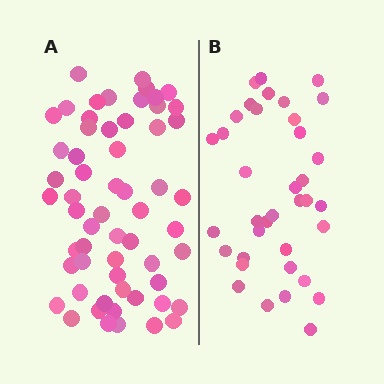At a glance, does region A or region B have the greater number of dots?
Region A (the left region) has more dots.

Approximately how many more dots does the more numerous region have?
Region A has approximately 20 more dots than region B.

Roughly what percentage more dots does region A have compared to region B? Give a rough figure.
About 60% more.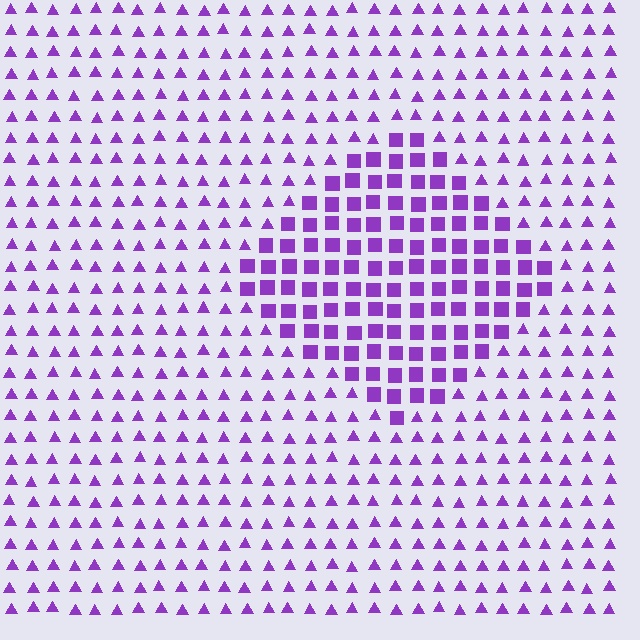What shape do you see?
I see a diamond.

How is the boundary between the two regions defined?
The boundary is defined by a change in element shape: squares inside vs. triangles outside. All elements share the same color and spacing.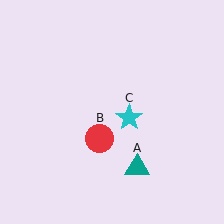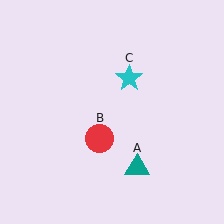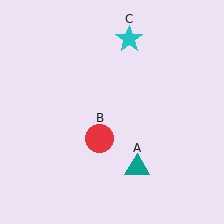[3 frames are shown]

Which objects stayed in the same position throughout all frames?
Teal triangle (object A) and red circle (object B) remained stationary.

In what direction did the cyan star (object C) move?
The cyan star (object C) moved up.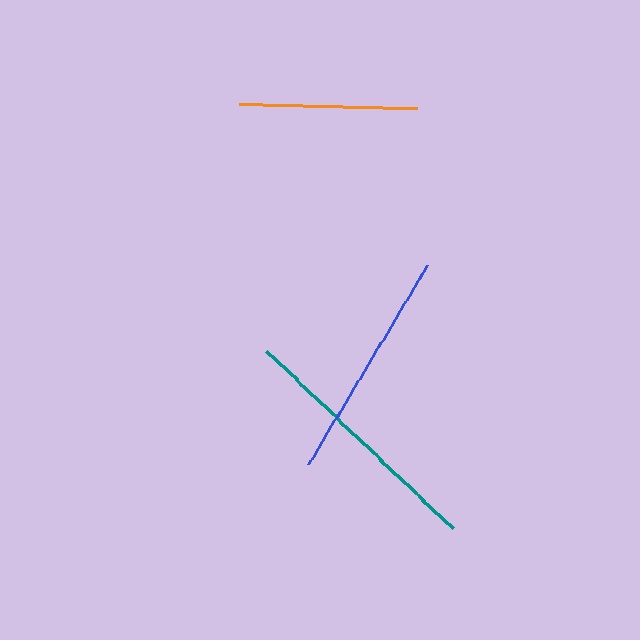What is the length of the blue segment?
The blue segment is approximately 232 pixels long.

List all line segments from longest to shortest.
From longest to shortest: teal, blue, orange.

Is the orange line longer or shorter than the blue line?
The blue line is longer than the orange line.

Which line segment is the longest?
The teal line is the longest at approximately 257 pixels.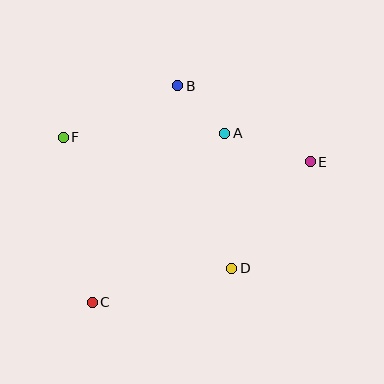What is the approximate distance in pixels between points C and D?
The distance between C and D is approximately 144 pixels.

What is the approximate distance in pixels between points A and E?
The distance between A and E is approximately 90 pixels.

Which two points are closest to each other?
Points A and B are closest to each other.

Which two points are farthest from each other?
Points C and E are farthest from each other.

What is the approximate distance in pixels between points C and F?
The distance between C and F is approximately 168 pixels.